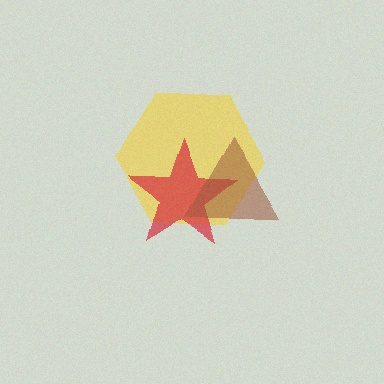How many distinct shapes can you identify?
There are 3 distinct shapes: a yellow hexagon, a red star, a brown triangle.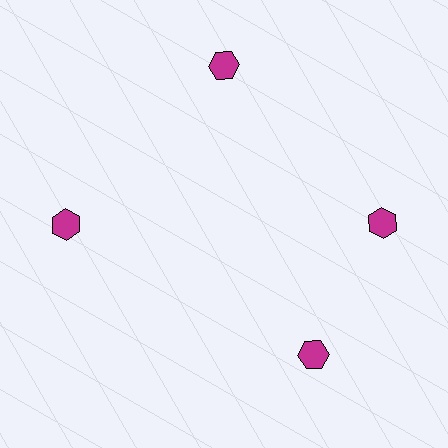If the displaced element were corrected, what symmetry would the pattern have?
It would have 4-fold rotational symmetry — the pattern would map onto itself every 90 degrees.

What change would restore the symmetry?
The symmetry would be restored by rotating it back into even spacing with its neighbors so that all 4 hexagons sit at equal angles and equal distance from the center.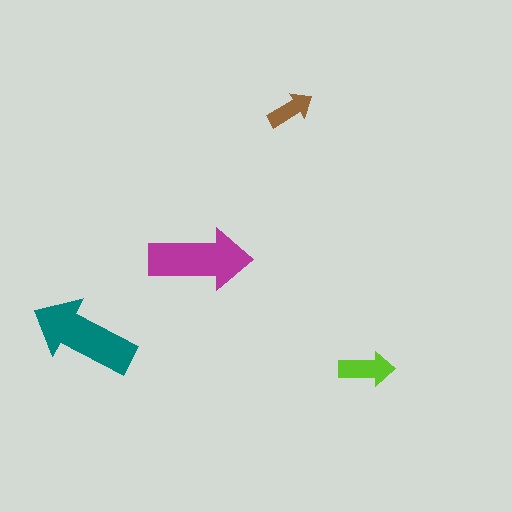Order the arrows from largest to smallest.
the teal one, the magenta one, the lime one, the brown one.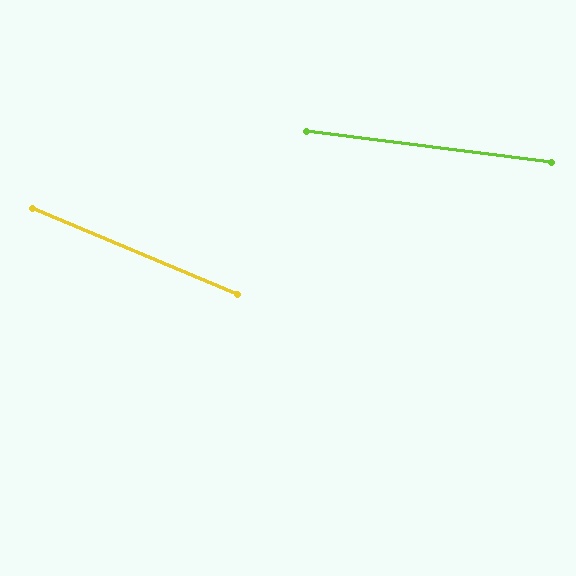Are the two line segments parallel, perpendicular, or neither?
Neither parallel nor perpendicular — they differ by about 16°.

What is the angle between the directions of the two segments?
Approximately 16 degrees.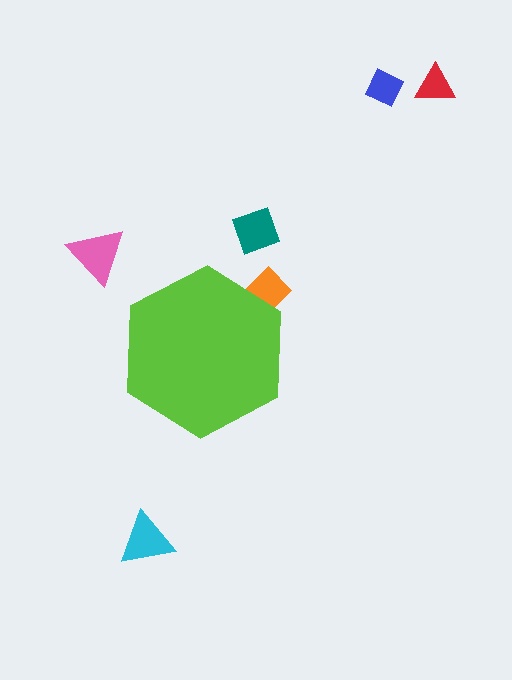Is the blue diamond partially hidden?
No, the blue diamond is fully visible.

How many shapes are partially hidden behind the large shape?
1 shape is partially hidden.